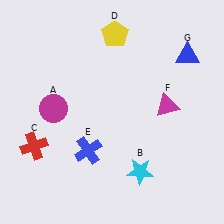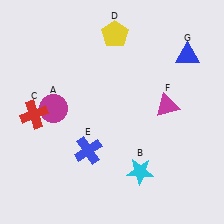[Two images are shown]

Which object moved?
The red cross (C) moved up.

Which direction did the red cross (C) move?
The red cross (C) moved up.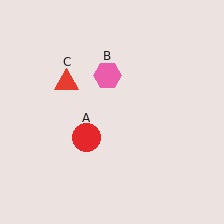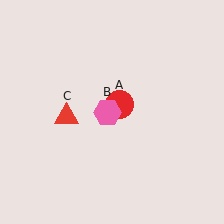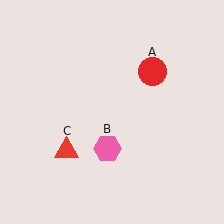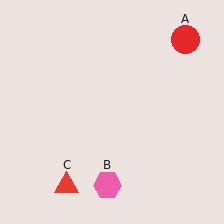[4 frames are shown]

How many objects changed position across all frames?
3 objects changed position: red circle (object A), pink hexagon (object B), red triangle (object C).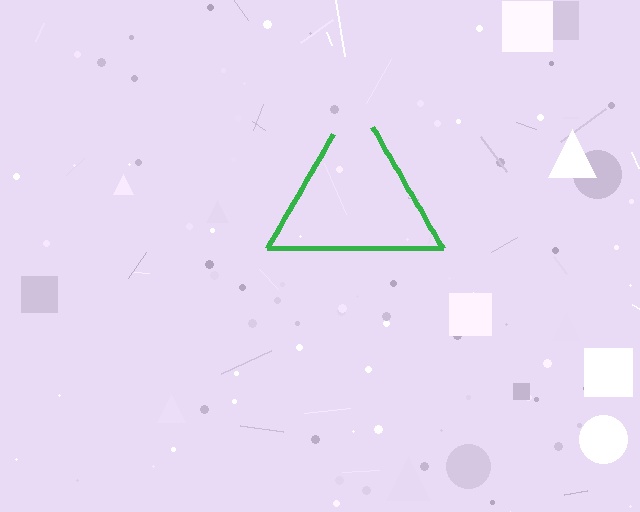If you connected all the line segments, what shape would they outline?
They would outline a triangle.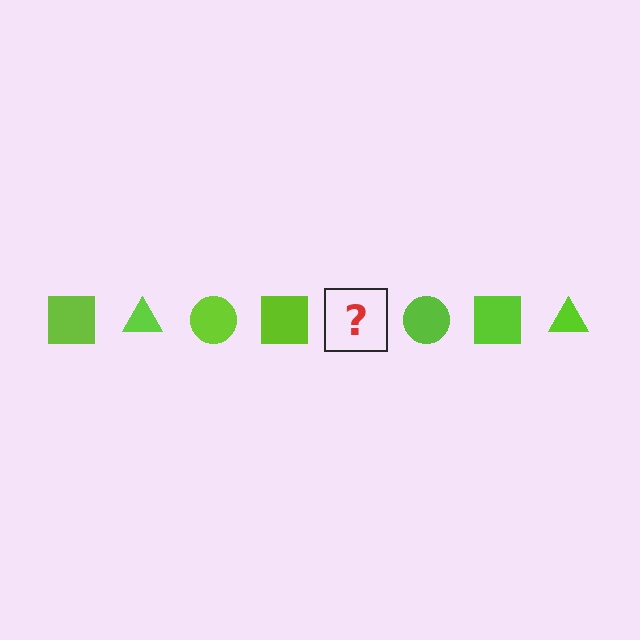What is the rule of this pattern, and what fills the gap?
The rule is that the pattern cycles through square, triangle, circle shapes in lime. The gap should be filled with a lime triangle.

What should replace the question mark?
The question mark should be replaced with a lime triangle.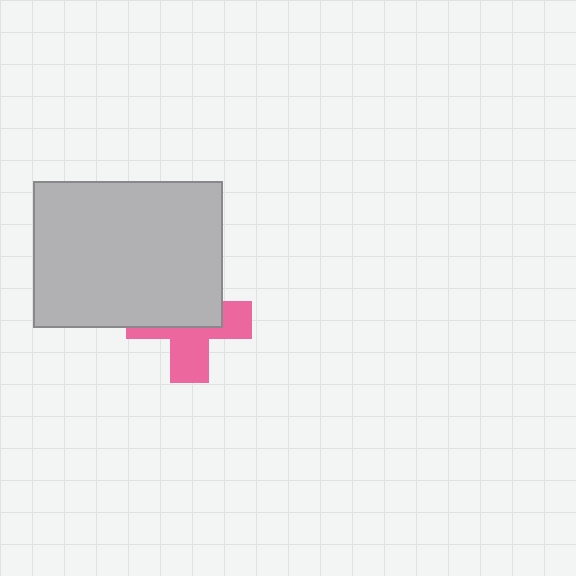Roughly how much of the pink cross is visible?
About half of it is visible (roughly 48%).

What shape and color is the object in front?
The object in front is a light gray rectangle.